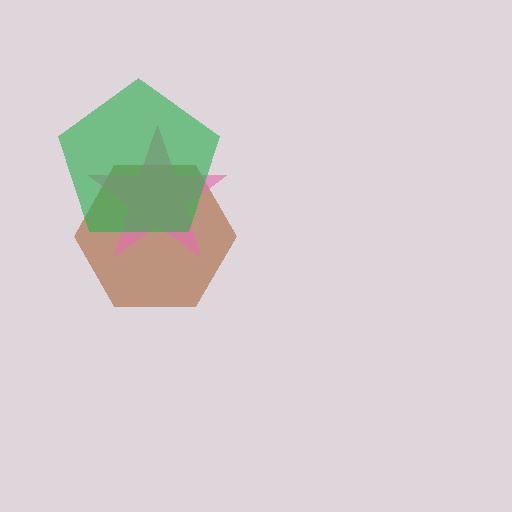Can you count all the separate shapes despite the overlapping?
Yes, there are 3 separate shapes.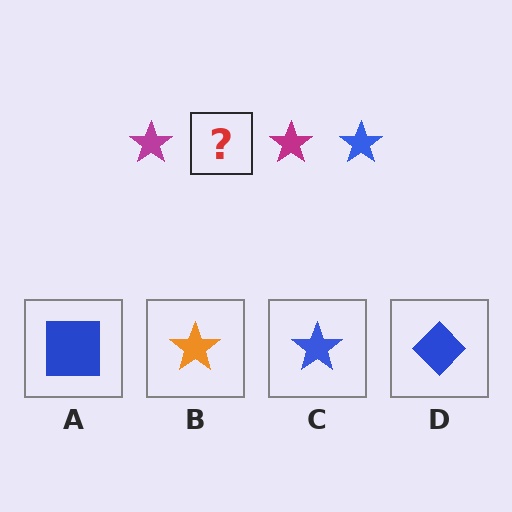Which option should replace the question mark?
Option C.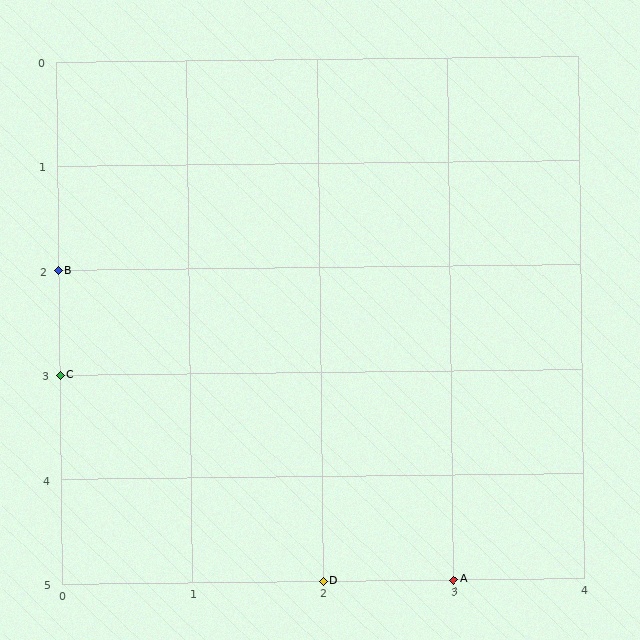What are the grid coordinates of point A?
Point A is at grid coordinates (3, 5).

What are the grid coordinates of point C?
Point C is at grid coordinates (0, 3).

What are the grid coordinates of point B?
Point B is at grid coordinates (0, 2).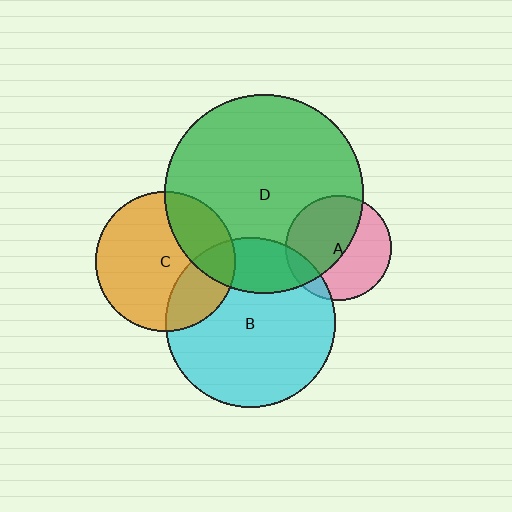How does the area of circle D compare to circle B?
Approximately 1.4 times.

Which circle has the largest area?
Circle D (green).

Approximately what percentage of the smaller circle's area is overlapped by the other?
Approximately 25%.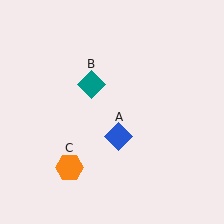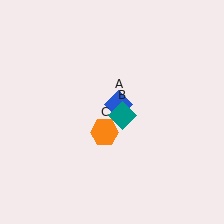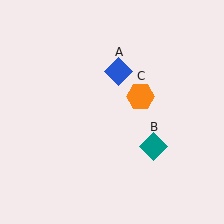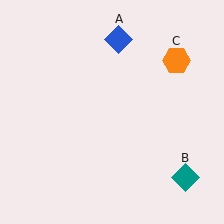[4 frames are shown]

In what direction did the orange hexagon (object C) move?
The orange hexagon (object C) moved up and to the right.